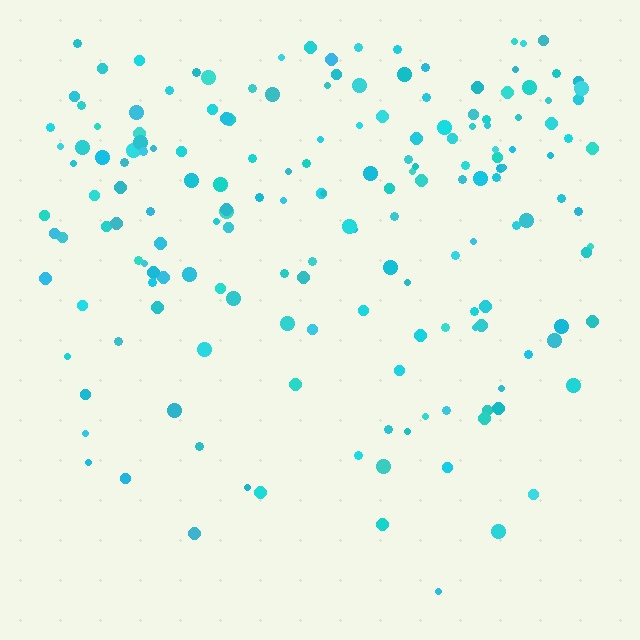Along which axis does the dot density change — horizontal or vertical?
Vertical.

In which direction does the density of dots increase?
From bottom to top, with the top side densest.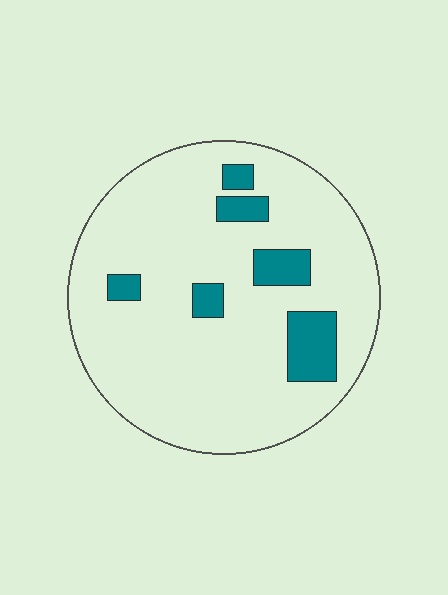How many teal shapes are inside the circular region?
6.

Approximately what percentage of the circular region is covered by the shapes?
Approximately 15%.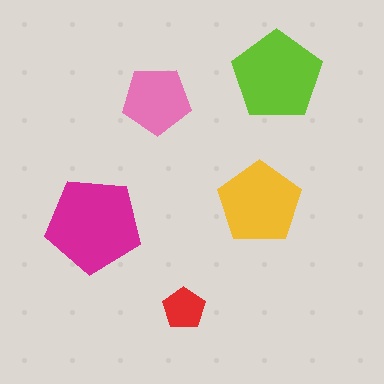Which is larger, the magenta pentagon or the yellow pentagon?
The magenta one.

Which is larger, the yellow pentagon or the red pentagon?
The yellow one.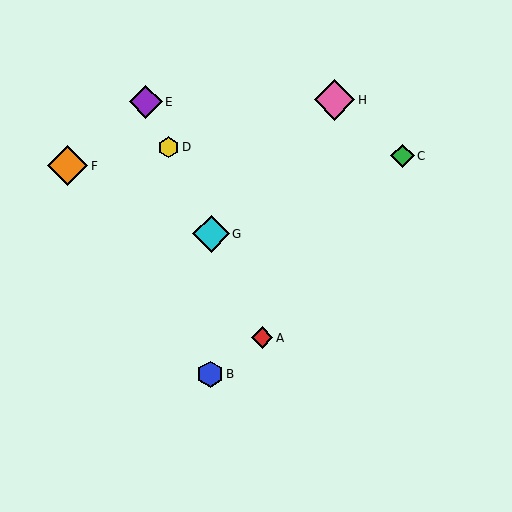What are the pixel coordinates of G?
Object G is at (211, 234).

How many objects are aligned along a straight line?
4 objects (A, D, E, G) are aligned along a straight line.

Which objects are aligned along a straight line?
Objects A, D, E, G are aligned along a straight line.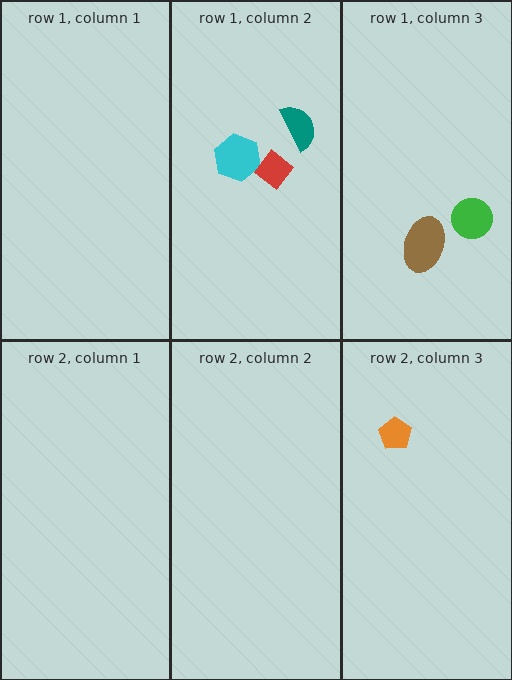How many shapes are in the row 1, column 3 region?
2.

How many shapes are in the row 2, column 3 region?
1.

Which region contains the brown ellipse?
The row 1, column 3 region.